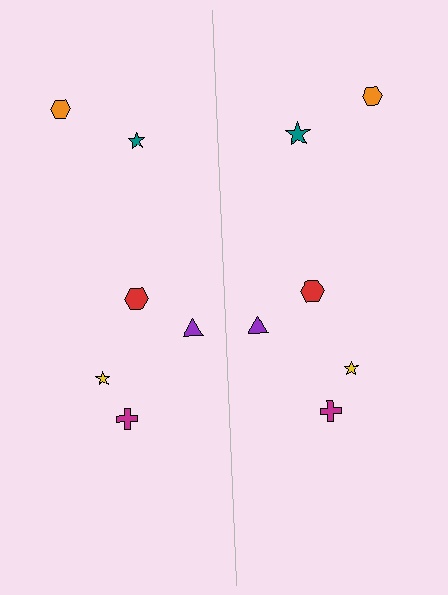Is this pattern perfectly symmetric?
No, the pattern is not perfectly symmetric. The teal star on the right side has a different size than its mirror counterpart.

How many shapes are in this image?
There are 12 shapes in this image.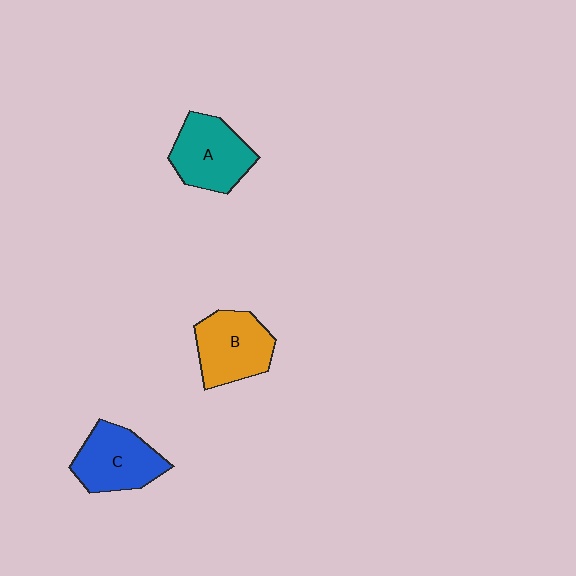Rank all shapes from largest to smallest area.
From largest to smallest: A (teal), B (orange), C (blue).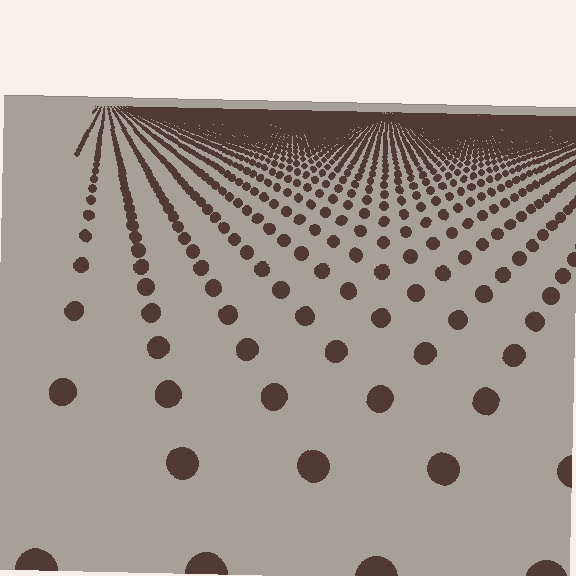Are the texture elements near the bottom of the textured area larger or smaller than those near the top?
Larger. Near the bottom, elements are closer to the viewer and appear at a bigger on-screen size.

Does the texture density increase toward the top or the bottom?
Density increases toward the top.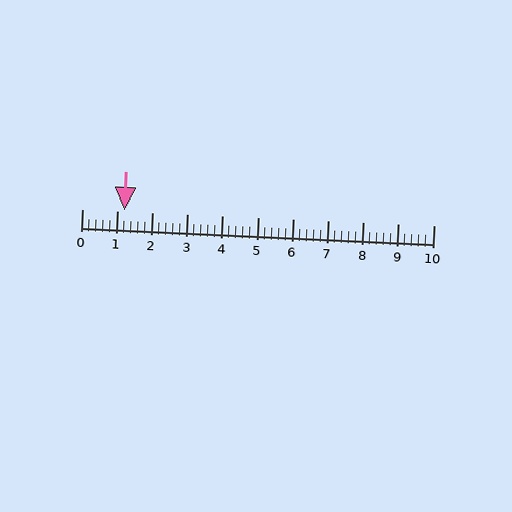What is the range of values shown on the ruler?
The ruler shows values from 0 to 10.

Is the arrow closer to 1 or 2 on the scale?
The arrow is closer to 1.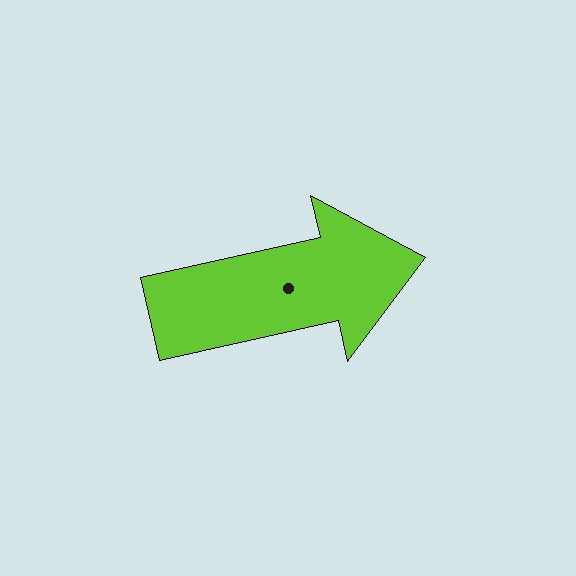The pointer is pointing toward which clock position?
Roughly 3 o'clock.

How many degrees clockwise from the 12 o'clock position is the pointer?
Approximately 77 degrees.